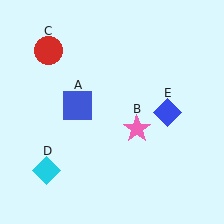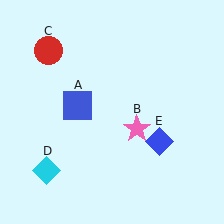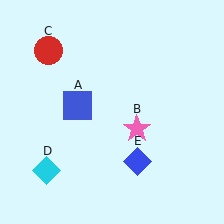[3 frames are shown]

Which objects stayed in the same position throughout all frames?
Blue square (object A) and pink star (object B) and red circle (object C) and cyan diamond (object D) remained stationary.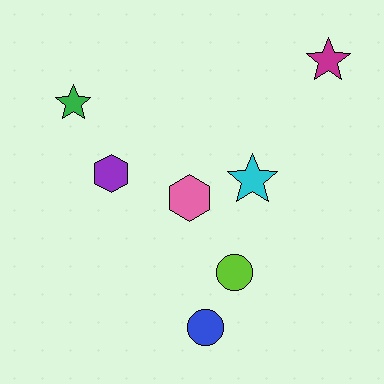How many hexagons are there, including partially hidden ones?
There are 2 hexagons.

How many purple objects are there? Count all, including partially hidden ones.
There is 1 purple object.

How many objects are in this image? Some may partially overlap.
There are 7 objects.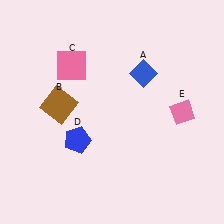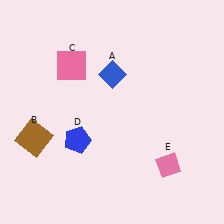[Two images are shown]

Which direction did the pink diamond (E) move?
The pink diamond (E) moved down.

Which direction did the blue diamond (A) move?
The blue diamond (A) moved left.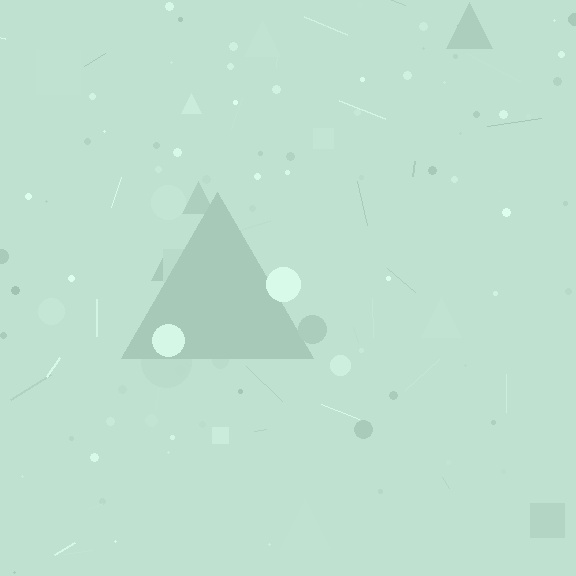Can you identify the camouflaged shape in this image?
The camouflaged shape is a triangle.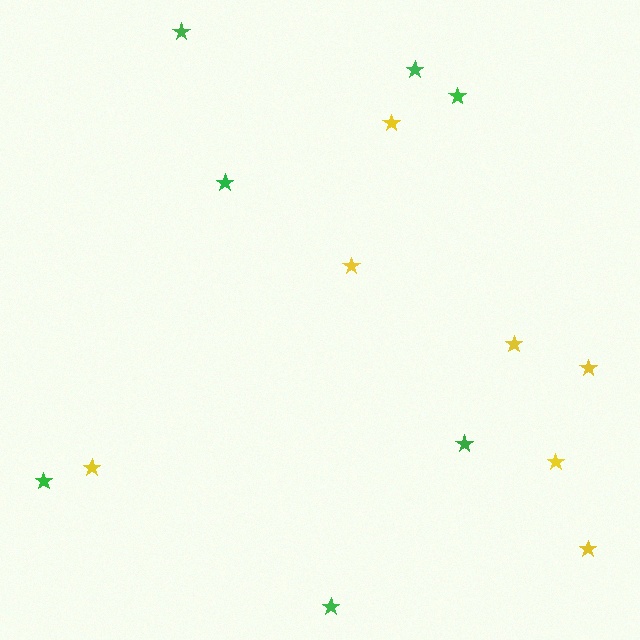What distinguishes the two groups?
There are 2 groups: one group of green stars (7) and one group of yellow stars (7).